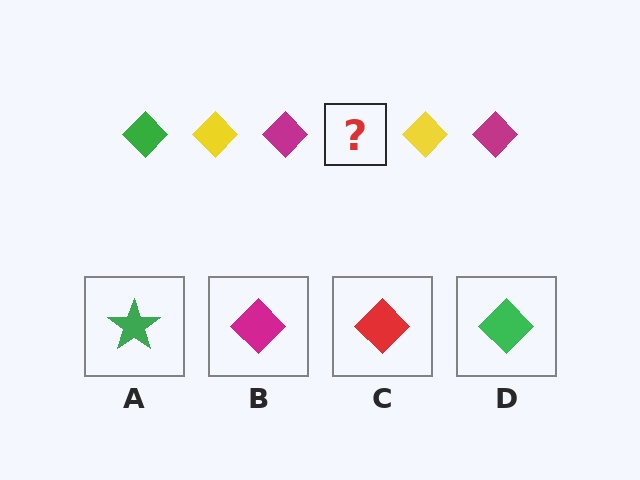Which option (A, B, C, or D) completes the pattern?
D.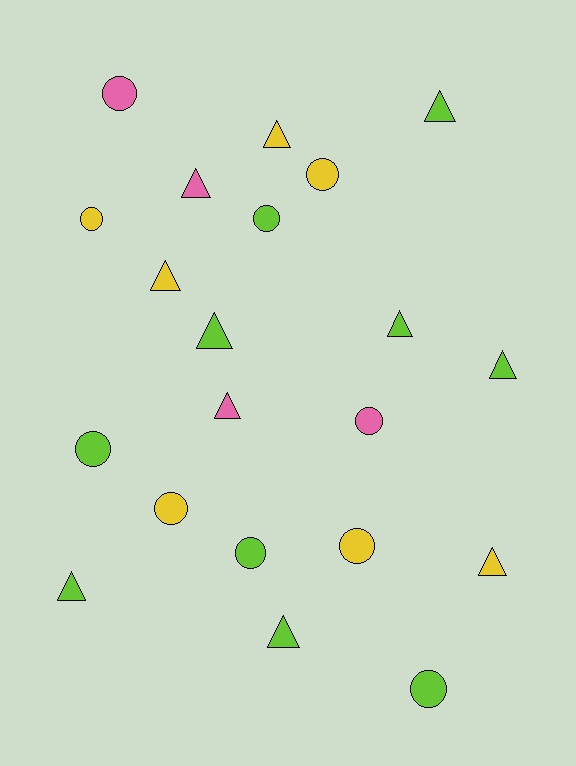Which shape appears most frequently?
Triangle, with 11 objects.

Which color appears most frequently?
Lime, with 10 objects.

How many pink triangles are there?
There are 2 pink triangles.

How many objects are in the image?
There are 21 objects.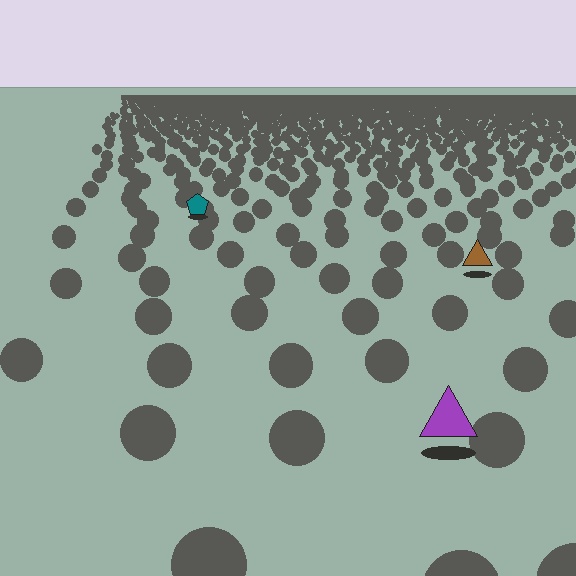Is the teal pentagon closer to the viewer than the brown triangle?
No. The brown triangle is closer — you can tell from the texture gradient: the ground texture is coarser near it.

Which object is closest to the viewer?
The purple triangle is closest. The texture marks near it are larger and more spread out.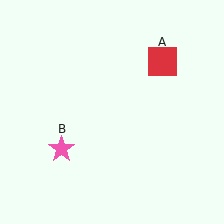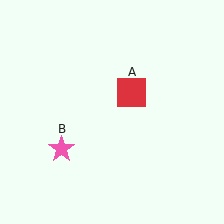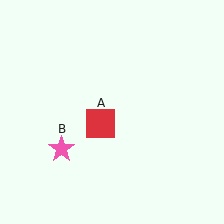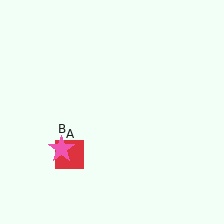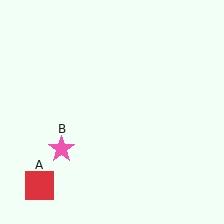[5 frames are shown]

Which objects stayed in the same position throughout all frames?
Pink star (object B) remained stationary.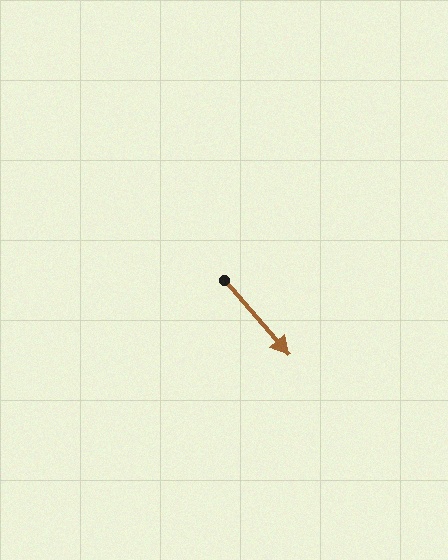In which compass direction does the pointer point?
Southeast.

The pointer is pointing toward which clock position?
Roughly 5 o'clock.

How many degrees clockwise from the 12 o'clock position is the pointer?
Approximately 139 degrees.